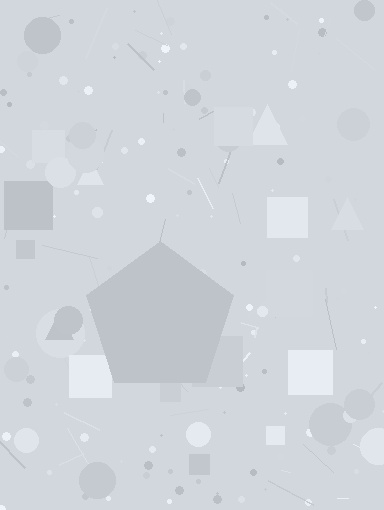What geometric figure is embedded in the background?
A pentagon is embedded in the background.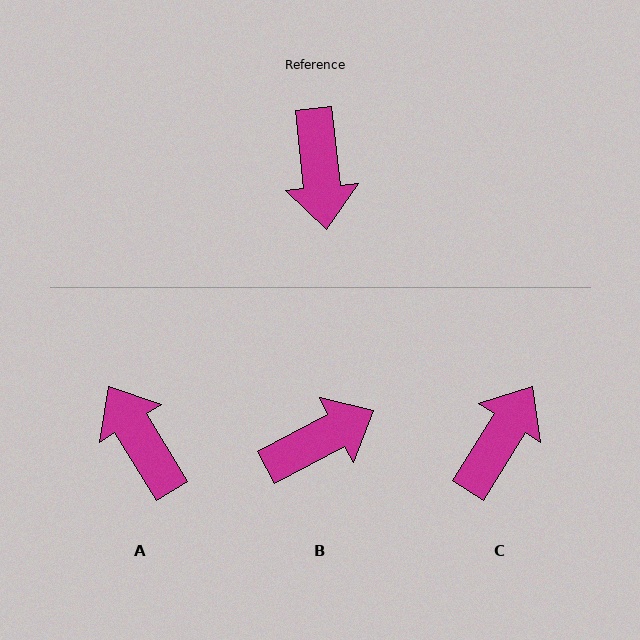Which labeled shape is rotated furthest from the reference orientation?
A, about 154 degrees away.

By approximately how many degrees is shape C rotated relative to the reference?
Approximately 142 degrees counter-clockwise.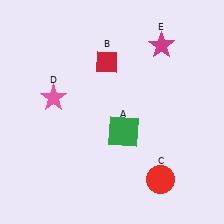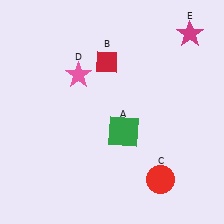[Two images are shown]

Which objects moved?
The objects that moved are: the pink star (D), the magenta star (E).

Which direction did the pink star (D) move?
The pink star (D) moved right.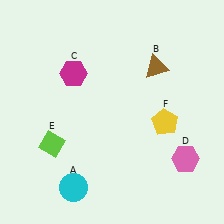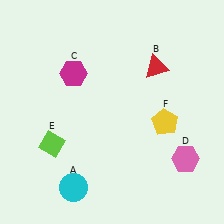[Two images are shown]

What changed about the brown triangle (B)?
In Image 1, B is brown. In Image 2, it changed to red.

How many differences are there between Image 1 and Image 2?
There is 1 difference between the two images.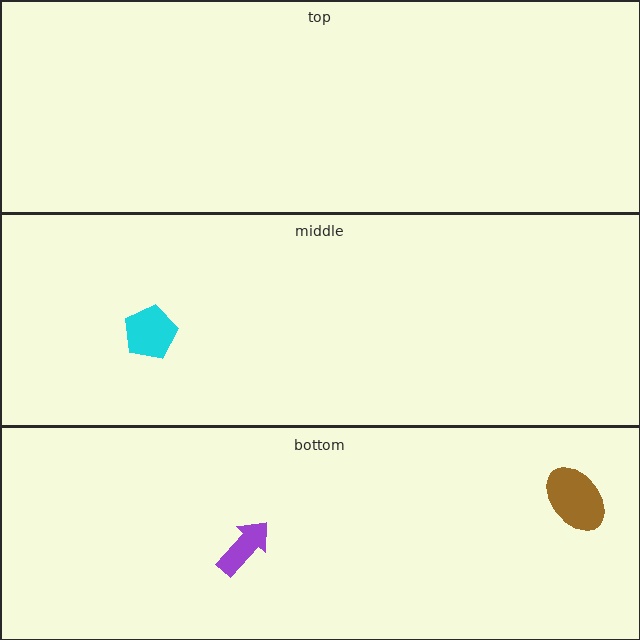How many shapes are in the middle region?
1.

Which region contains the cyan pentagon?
The middle region.